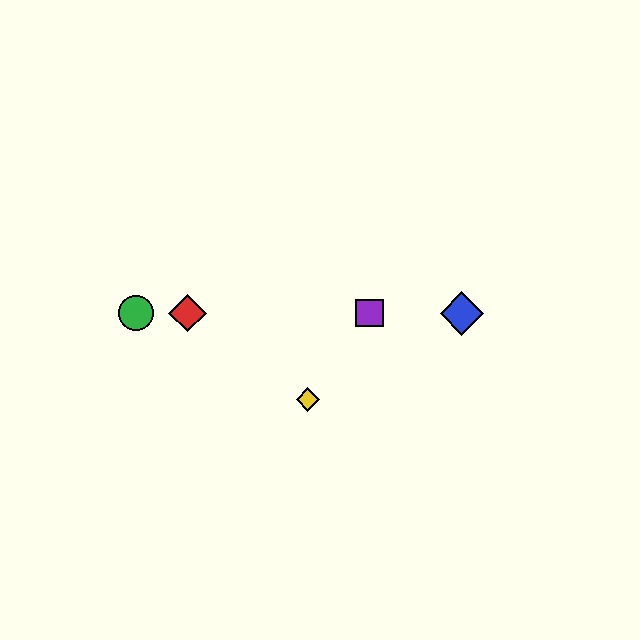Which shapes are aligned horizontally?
The red diamond, the blue diamond, the green circle, the purple square are aligned horizontally.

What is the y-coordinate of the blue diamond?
The blue diamond is at y≈313.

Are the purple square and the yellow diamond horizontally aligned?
No, the purple square is at y≈313 and the yellow diamond is at y≈399.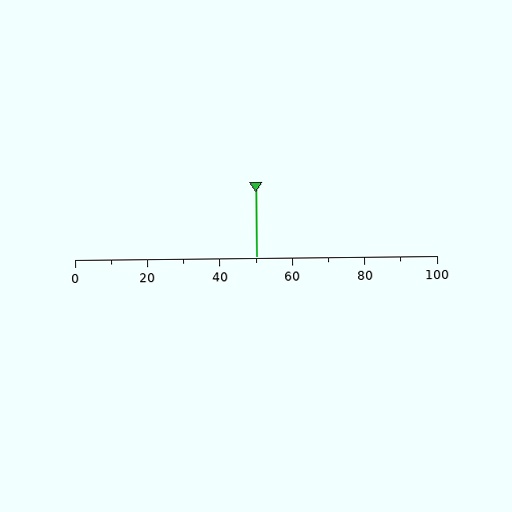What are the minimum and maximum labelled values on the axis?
The axis runs from 0 to 100.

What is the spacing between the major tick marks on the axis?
The major ticks are spaced 20 apart.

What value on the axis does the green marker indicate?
The marker indicates approximately 50.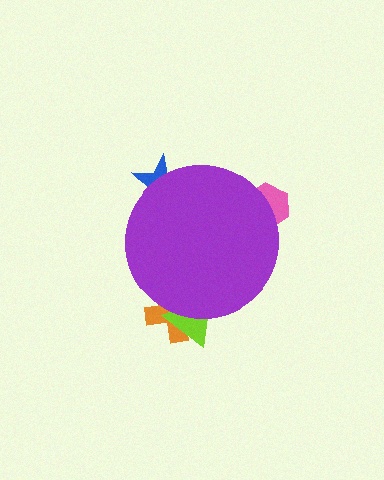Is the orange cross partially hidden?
Yes, the orange cross is partially hidden behind the purple circle.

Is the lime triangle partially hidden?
Yes, the lime triangle is partially hidden behind the purple circle.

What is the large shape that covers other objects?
A purple circle.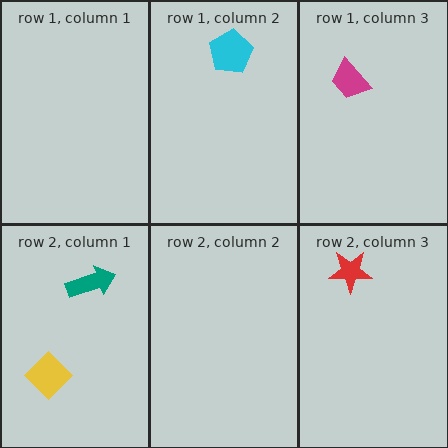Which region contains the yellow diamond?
The row 2, column 1 region.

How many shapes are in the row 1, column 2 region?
1.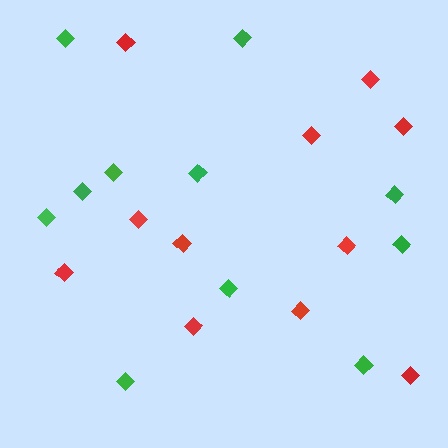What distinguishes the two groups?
There are 2 groups: one group of red diamonds (11) and one group of green diamonds (11).